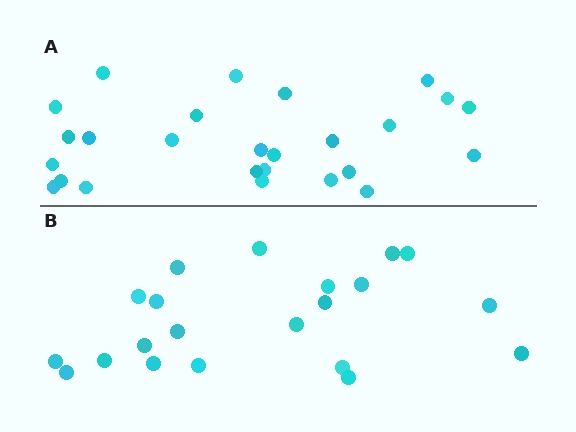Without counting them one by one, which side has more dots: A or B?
Region A (the top region) has more dots.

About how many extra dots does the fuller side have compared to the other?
Region A has about 5 more dots than region B.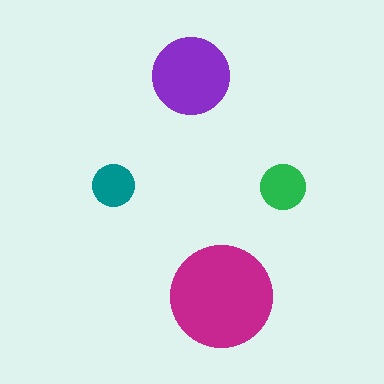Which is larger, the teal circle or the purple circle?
The purple one.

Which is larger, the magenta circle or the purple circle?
The magenta one.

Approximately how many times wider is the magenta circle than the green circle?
About 2 times wider.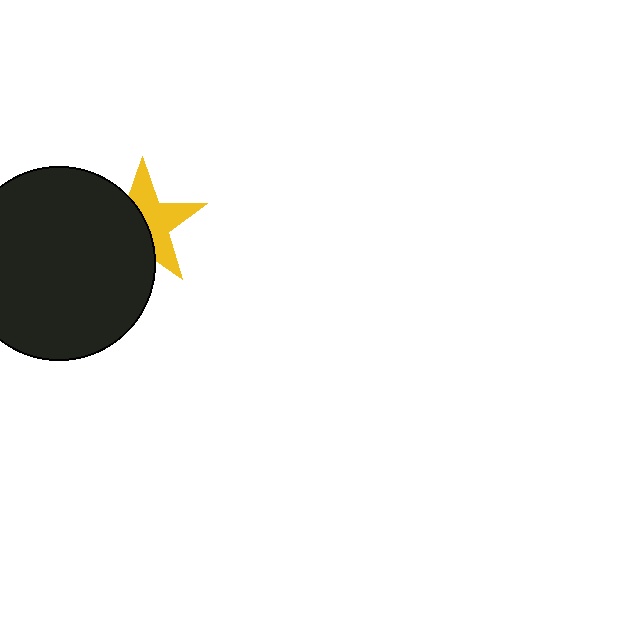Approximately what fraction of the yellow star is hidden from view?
Roughly 49% of the yellow star is hidden behind the black circle.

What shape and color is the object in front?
The object in front is a black circle.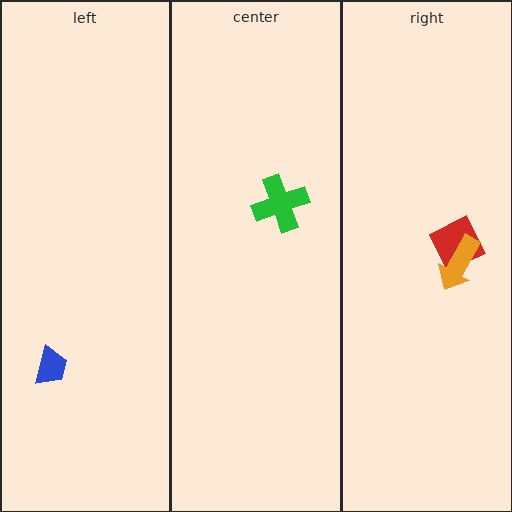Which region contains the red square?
The right region.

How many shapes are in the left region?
1.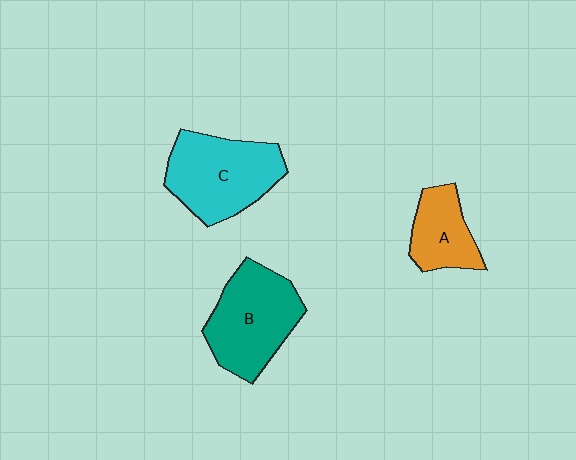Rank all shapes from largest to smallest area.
From largest to smallest: C (cyan), B (teal), A (orange).